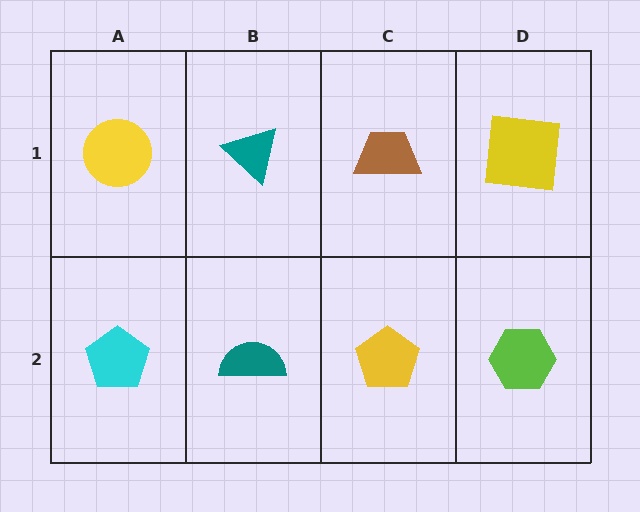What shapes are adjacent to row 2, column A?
A yellow circle (row 1, column A), a teal semicircle (row 2, column B).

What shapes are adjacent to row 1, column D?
A lime hexagon (row 2, column D), a brown trapezoid (row 1, column C).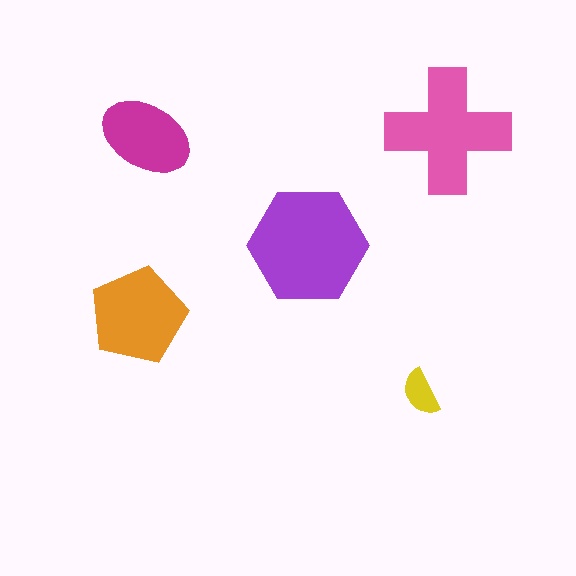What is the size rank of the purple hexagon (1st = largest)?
1st.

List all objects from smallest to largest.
The yellow semicircle, the magenta ellipse, the orange pentagon, the pink cross, the purple hexagon.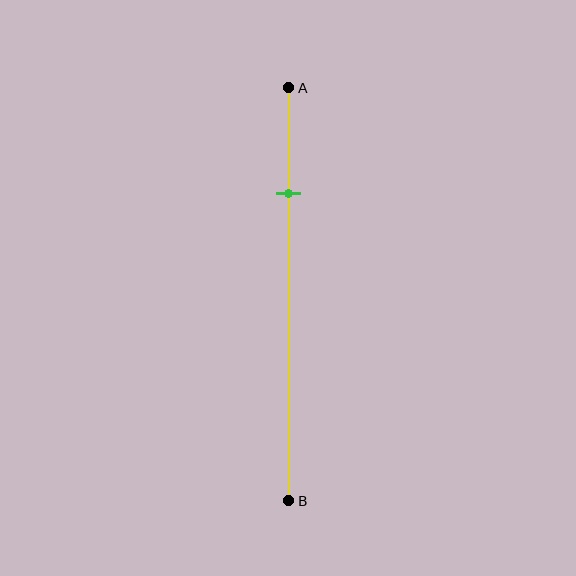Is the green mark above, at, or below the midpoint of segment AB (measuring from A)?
The green mark is above the midpoint of segment AB.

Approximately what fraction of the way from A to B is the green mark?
The green mark is approximately 25% of the way from A to B.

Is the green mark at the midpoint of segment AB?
No, the mark is at about 25% from A, not at the 50% midpoint.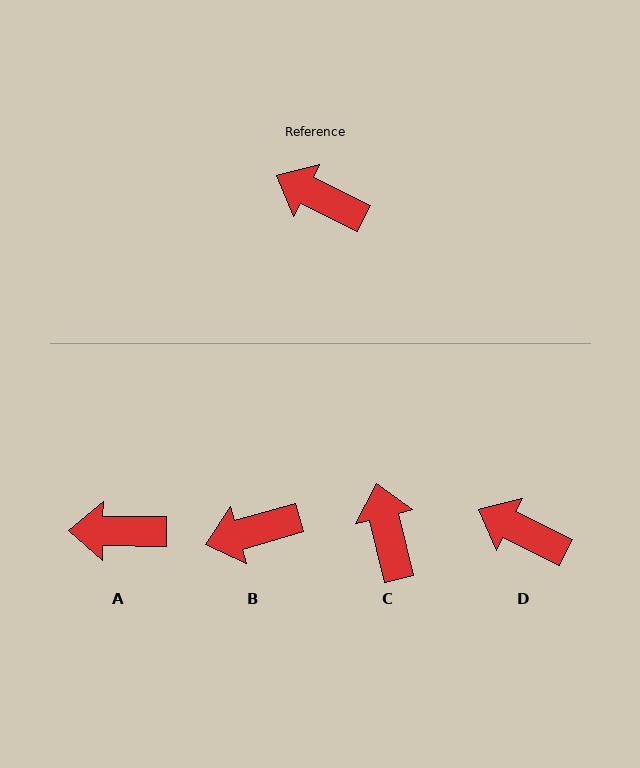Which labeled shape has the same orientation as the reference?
D.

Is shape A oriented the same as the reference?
No, it is off by about 26 degrees.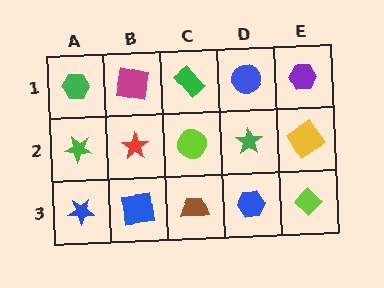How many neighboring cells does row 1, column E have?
2.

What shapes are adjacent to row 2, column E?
A purple hexagon (row 1, column E), a lime diamond (row 3, column E), a green star (row 2, column D).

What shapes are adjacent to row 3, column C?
A lime circle (row 2, column C), a blue square (row 3, column B), a blue hexagon (row 3, column D).